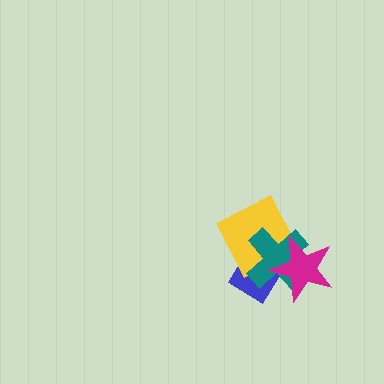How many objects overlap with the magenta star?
3 objects overlap with the magenta star.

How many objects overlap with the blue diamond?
3 objects overlap with the blue diamond.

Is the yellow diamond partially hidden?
Yes, it is partially covered by another shape.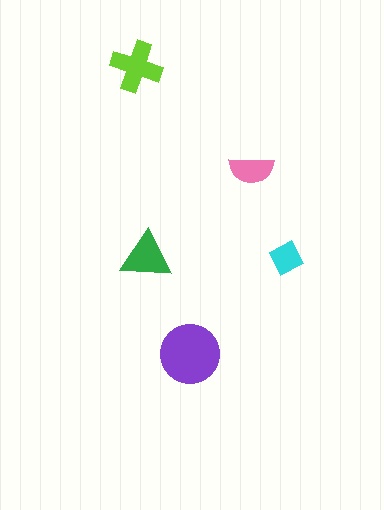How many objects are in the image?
There are 5 objects in the image.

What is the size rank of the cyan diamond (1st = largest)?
5th.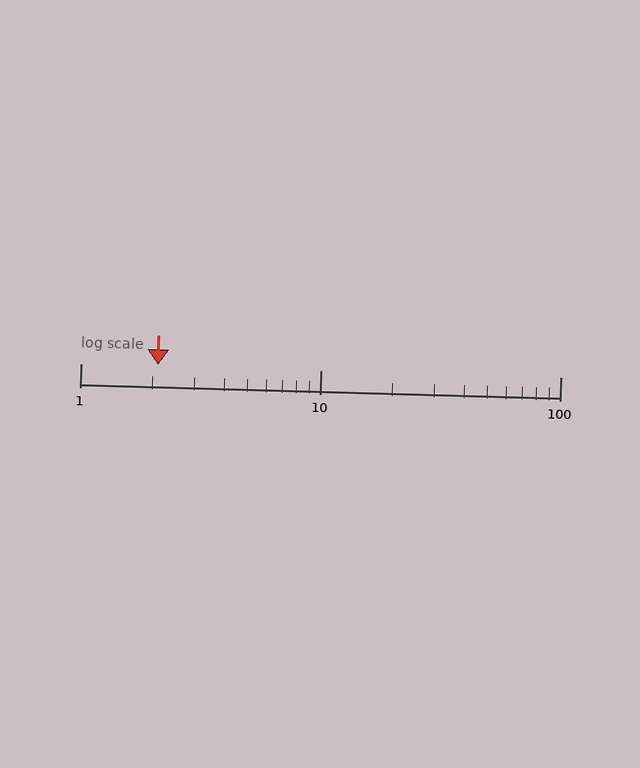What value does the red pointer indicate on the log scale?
The pointer indicates approximately 2.1.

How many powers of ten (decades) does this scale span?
The scale spans 2 decades, from 1 to 100.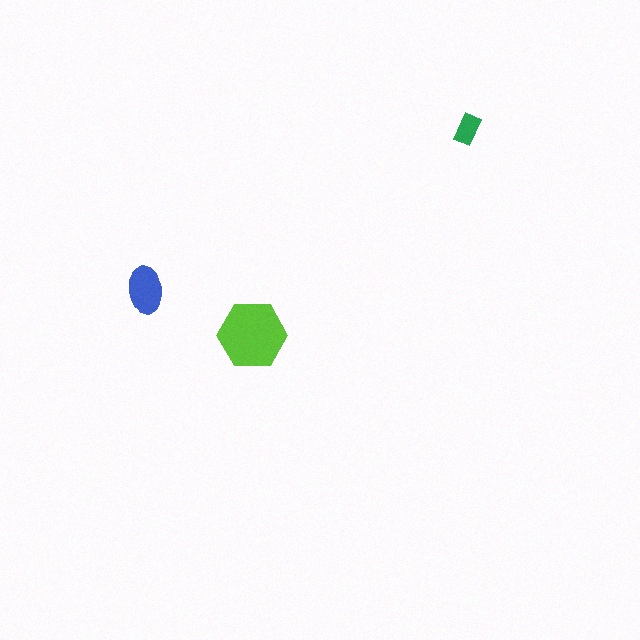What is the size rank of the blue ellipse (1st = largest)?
2nd.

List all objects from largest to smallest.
The lime hexagon, the blue ellipse, the green rectangle.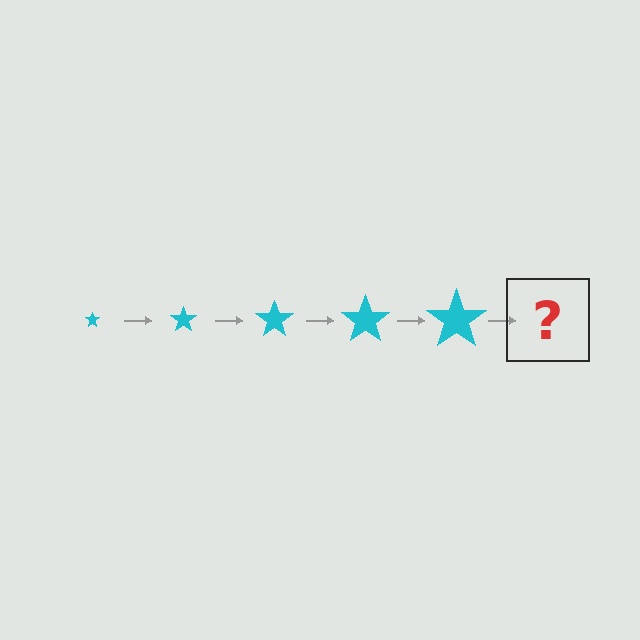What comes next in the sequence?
The next element should be a cyan star, larger than the previous one.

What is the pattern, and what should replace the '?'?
The pattern is that the star gets progressively larger each step. The '?' should be a cyan star, larger than the previous one.